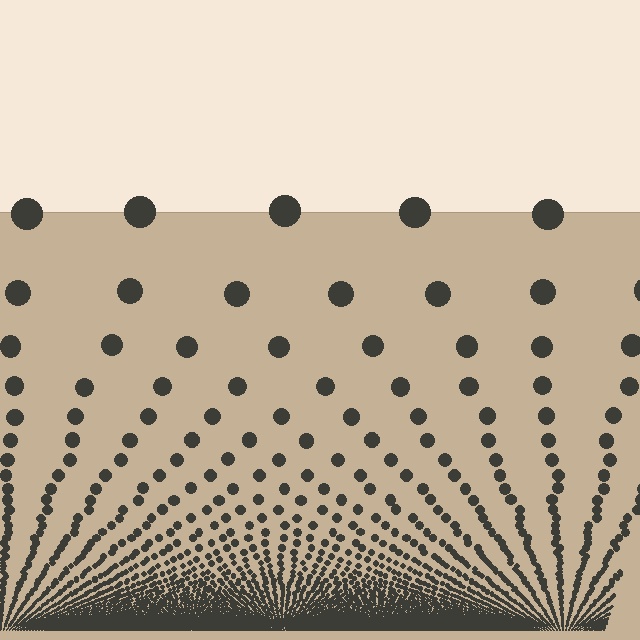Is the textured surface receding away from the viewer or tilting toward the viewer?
The surface appears to tilt toward the viewer. Texture elements get larger and sparser toward the top.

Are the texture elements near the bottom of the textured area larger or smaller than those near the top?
Smaller. The gradient is inverted — elements near the bottom are smaller and denser.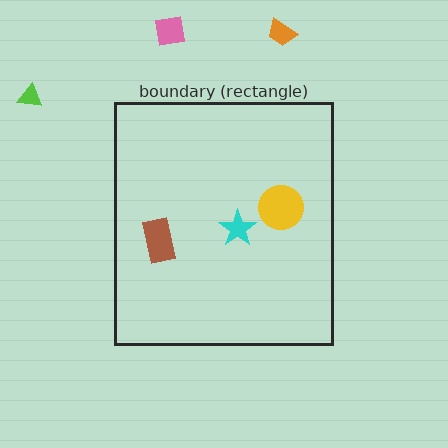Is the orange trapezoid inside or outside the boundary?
Outside.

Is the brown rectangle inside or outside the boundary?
Inside.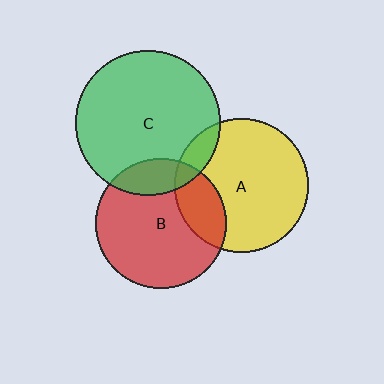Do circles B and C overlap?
Yes.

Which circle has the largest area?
Circle C (green).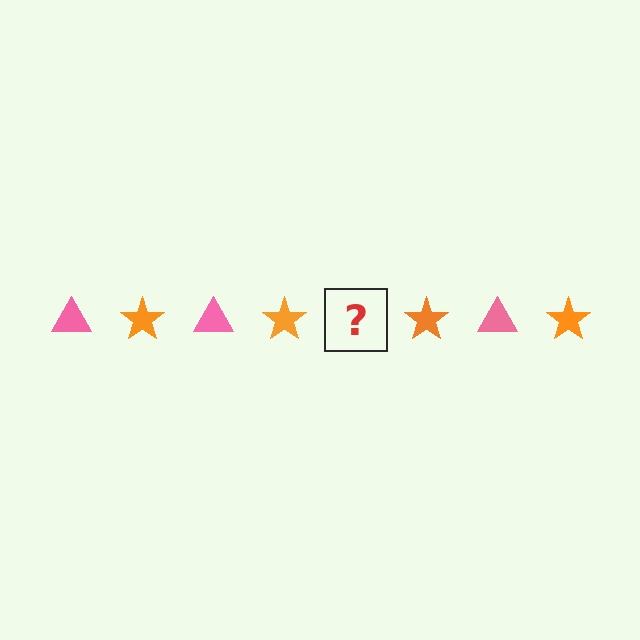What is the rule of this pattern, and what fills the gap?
The rule is that the pattern alternates between pink triangle and orange star. The gap should be filled with a pink triangle.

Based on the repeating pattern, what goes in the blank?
The blank should be a pink triangle.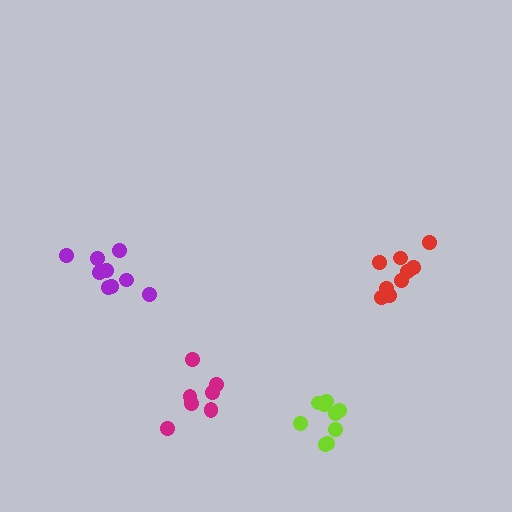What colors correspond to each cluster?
The clusters are colored: lime, magenta, red, purple.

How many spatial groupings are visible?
There are 4 spatial groupings.